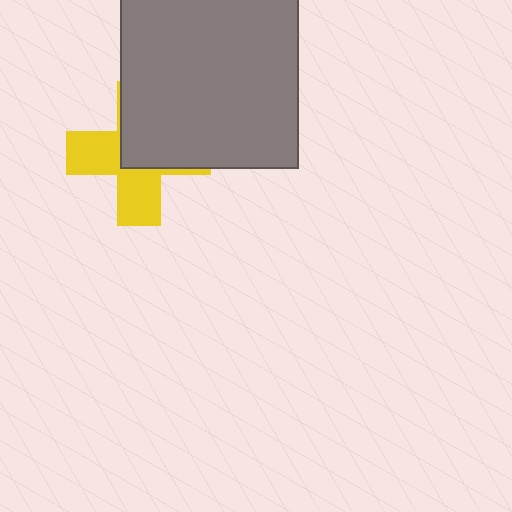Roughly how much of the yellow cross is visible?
About half of it is visible (roughly 48%).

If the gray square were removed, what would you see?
You would see the complete yellow cross.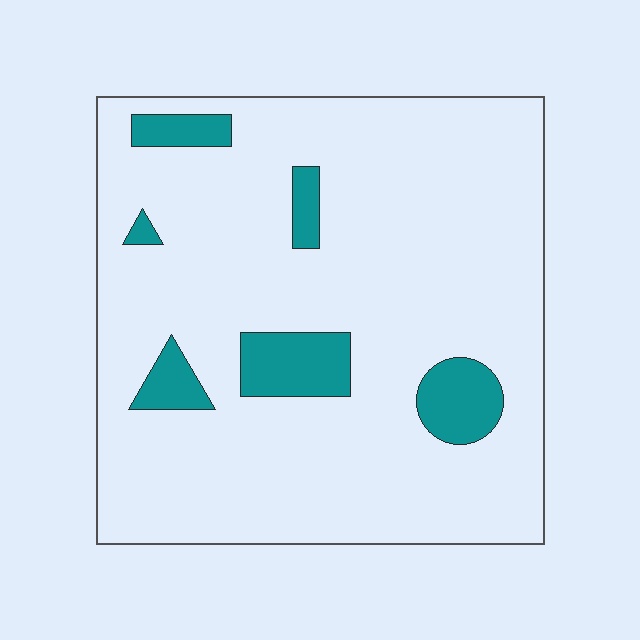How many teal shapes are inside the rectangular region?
6.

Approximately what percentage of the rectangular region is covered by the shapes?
Approximately 10%.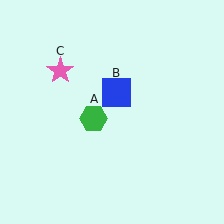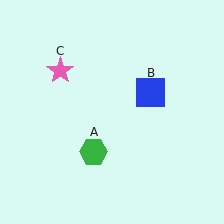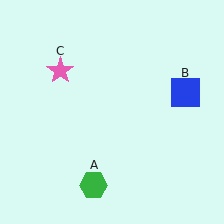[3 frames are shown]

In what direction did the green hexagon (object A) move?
The green hexagon (object A) moved down.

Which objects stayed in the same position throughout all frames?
Pink star (object C) remained stationary.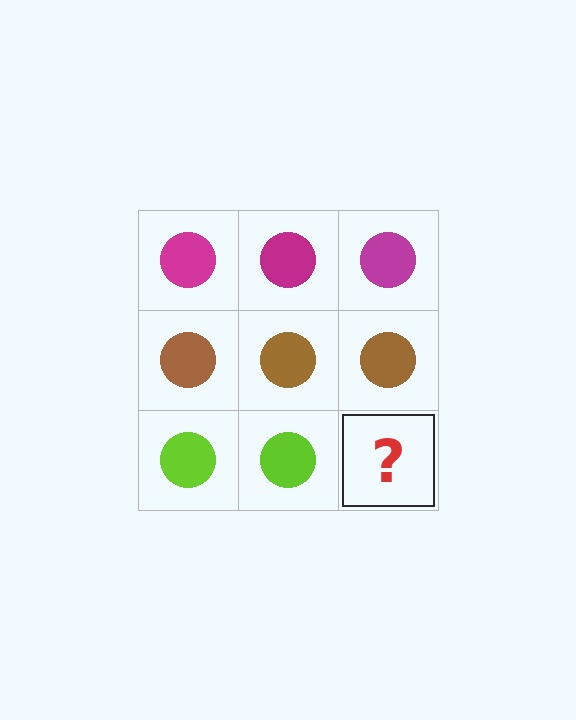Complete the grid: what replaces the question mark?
The question mark should be replaced with a lime circle.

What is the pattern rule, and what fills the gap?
The rule is that each row has a consistent color. The gap should be filled with a lime circle.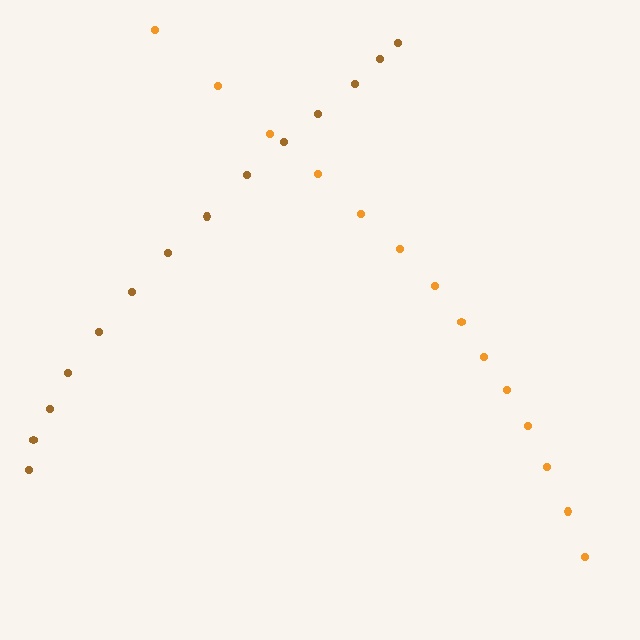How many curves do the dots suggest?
There are 2 distinct paths.